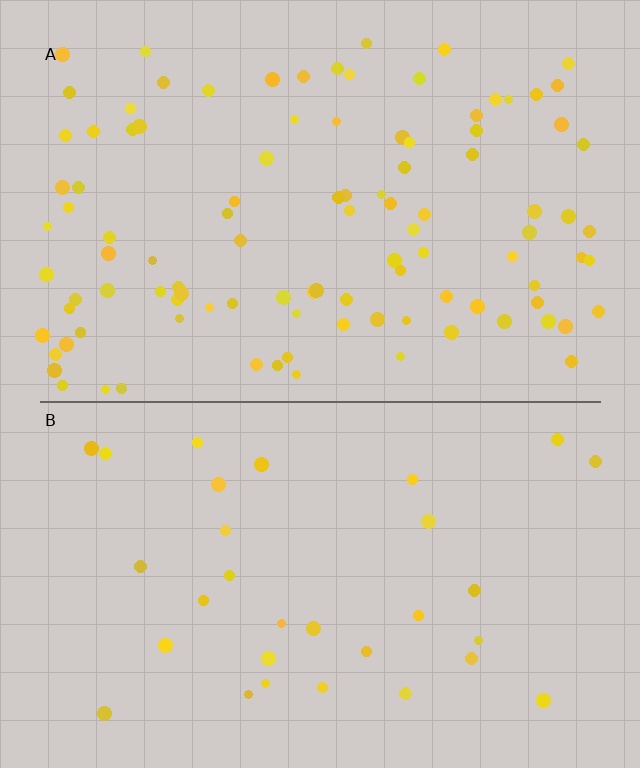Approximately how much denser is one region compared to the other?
Approximately 3.3× — region A over region B.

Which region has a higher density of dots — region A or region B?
A (the top).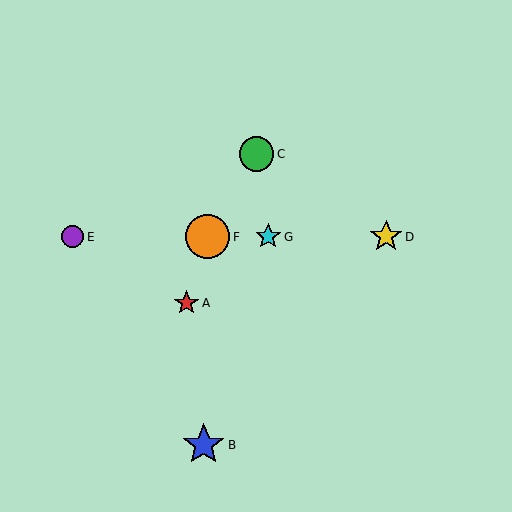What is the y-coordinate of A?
Object A is at y≈303.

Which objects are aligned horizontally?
Objects D, E, F, G are aligned horizontally.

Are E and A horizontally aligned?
No, E is at y≈237 and A is at y≈303.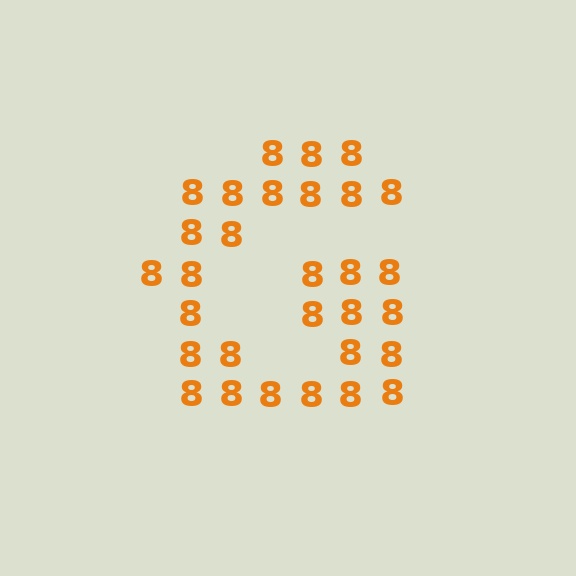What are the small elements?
The small elements are digit 8's.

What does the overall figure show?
The overall figure shows the letter G.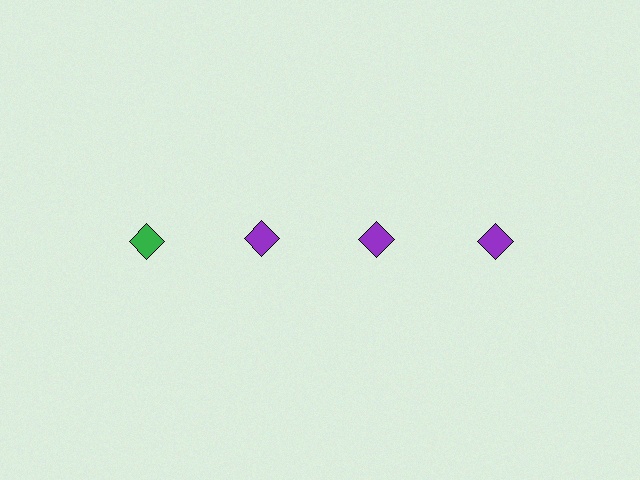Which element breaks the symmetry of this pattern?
The green diamond in the top row, leftmost column breaks the symmetry. All other shapes are purple diamonds.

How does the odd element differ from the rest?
It has a different color: green instead of purple.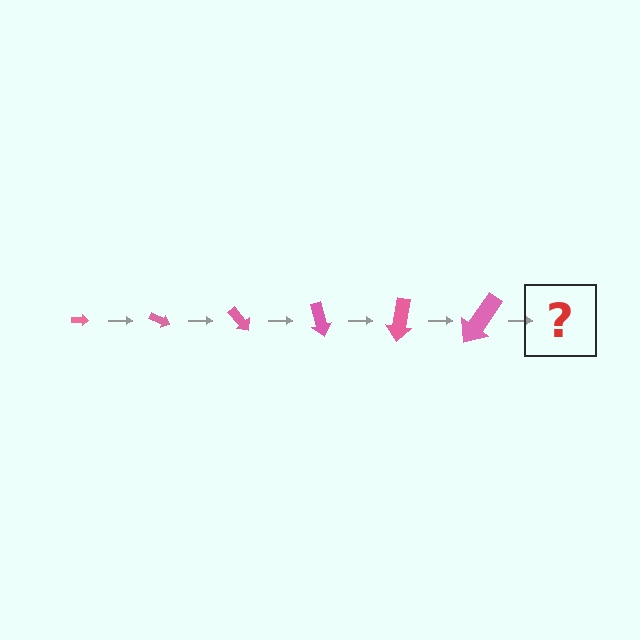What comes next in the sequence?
The next element should be an arrow, larger than the previous one and rotated 150 degrees from the start.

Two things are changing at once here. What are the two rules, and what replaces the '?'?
The two rules are that the arrow grows larger each step and it rotates 25 degrees each step. The '?' should be an arrow, larger than the previous one and rotated 150 degrees from the start.